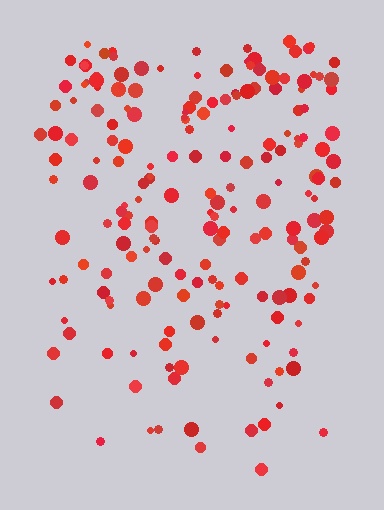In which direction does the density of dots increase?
From bottom to top, with the top side densest.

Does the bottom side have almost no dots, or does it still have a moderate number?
Still a moderate number, just noticeably fewer than the top.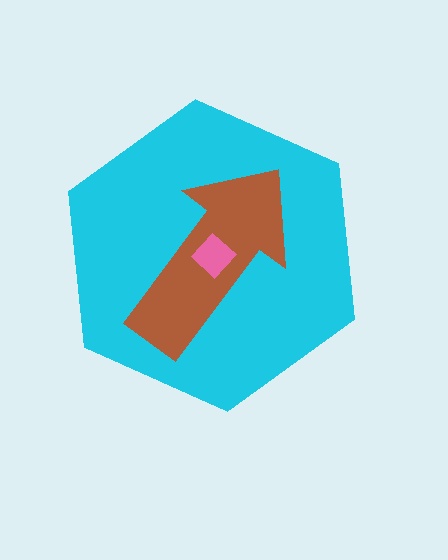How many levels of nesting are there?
3.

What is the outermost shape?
The cyan hexagon.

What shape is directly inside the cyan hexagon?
The brown arrow.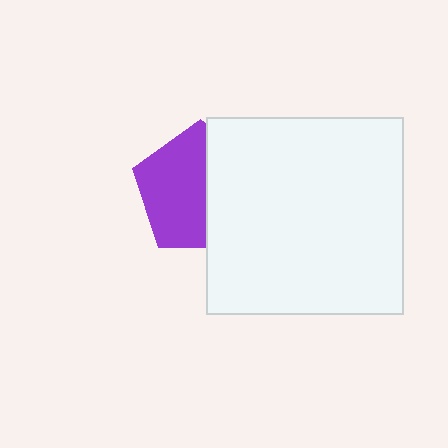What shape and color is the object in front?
The object in front is a white square.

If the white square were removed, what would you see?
You would see the complete purple pentagon.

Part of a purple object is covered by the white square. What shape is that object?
It is a pentagon.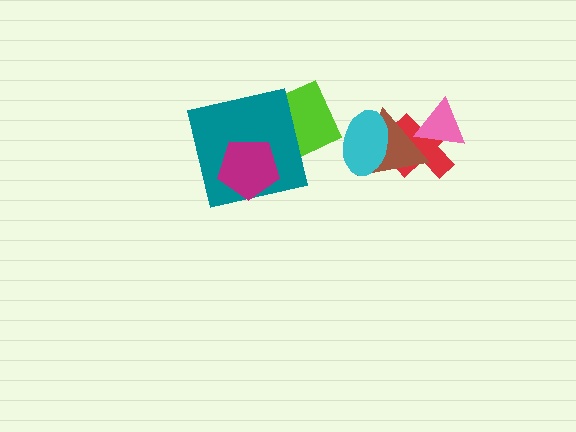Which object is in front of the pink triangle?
The brown triangle is in front of the pink triangle.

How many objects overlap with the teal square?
2 objects overlap with the teal square.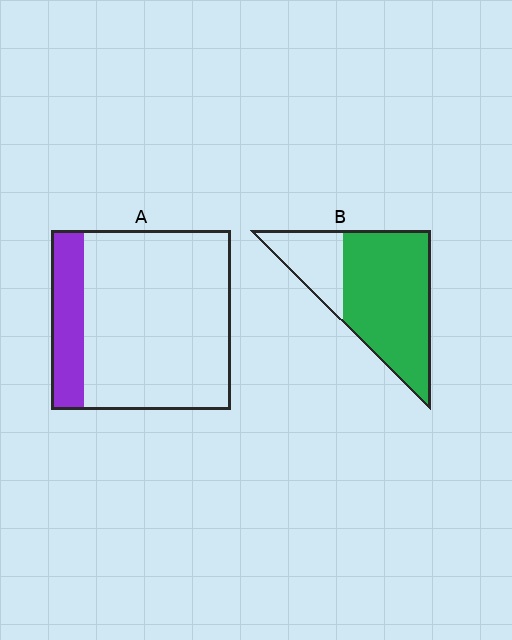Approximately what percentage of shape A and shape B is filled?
A is approximately 20% and B is approximately 75%.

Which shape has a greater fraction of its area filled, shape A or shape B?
Shape B.